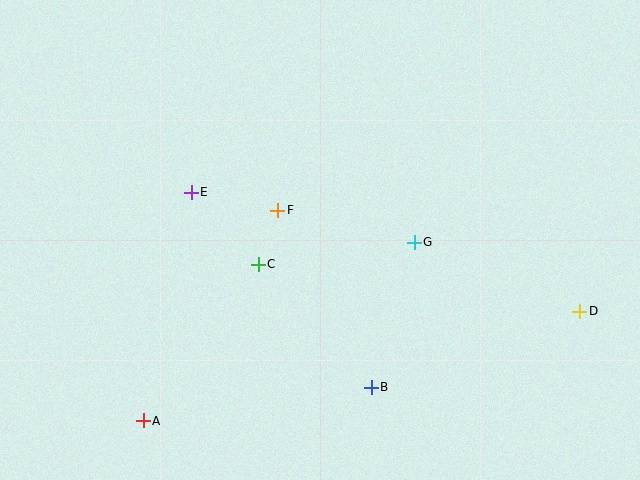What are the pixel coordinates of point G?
Point G is at (414, 242).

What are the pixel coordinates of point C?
Point C is at (258, 264).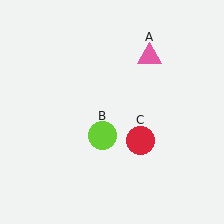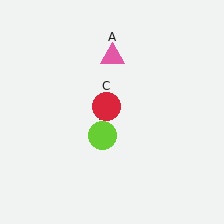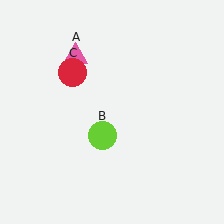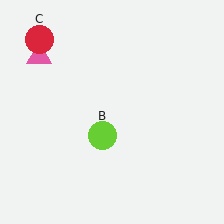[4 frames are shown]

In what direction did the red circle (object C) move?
The red circle (object C) moved up and to the left.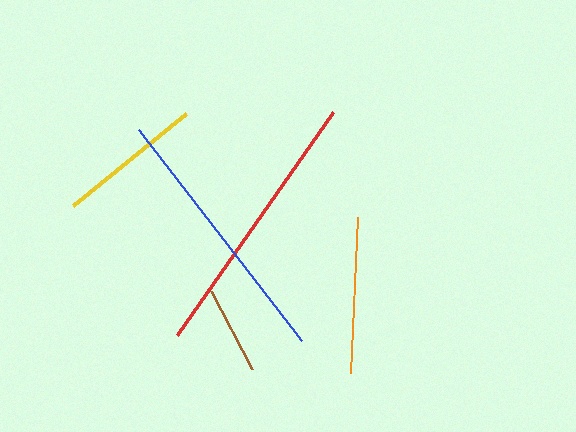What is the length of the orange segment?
The orange segment is approximately 156 pixels long.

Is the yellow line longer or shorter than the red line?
The red line is longer than the yellow line.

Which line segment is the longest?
The red line is the longest at approximately 272 pixels.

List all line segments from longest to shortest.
From longest to shortest: red, blue, orange, yellow, brown.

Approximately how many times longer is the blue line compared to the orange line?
The blue line is approximately 1.7 times the length of the orange line.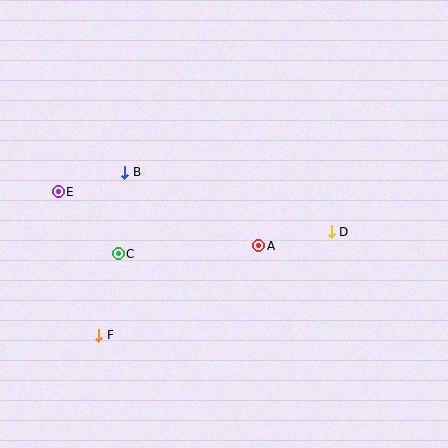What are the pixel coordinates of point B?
Point B is at (125, 172).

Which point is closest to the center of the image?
Point A at (259, 246) is closest to the center.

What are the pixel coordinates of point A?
Point A is at (259, 246).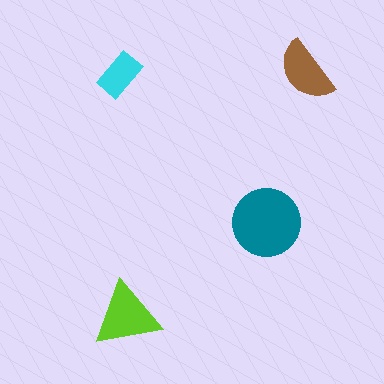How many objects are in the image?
There are 4 objects in the image.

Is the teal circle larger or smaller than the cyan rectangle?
Larger.